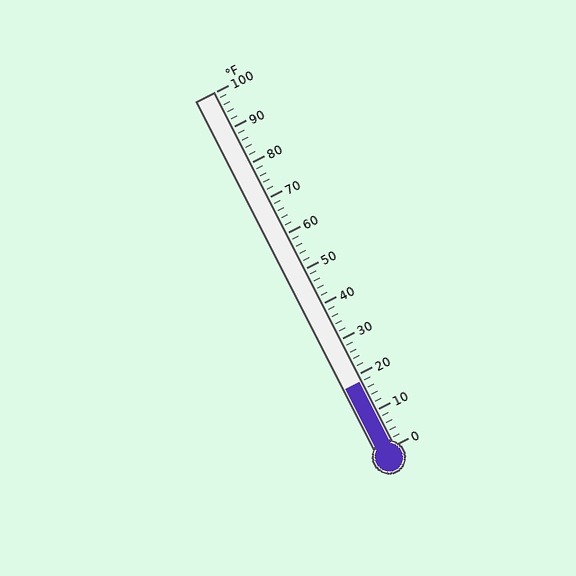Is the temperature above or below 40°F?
The temperature is below 40°F.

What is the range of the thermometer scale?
The thermometer scale ranges from 0°F to 100°F.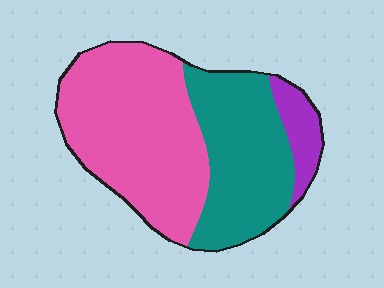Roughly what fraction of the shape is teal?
Teal takes up between a third and a half of the shape.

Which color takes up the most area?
Pink, at roughly 55%.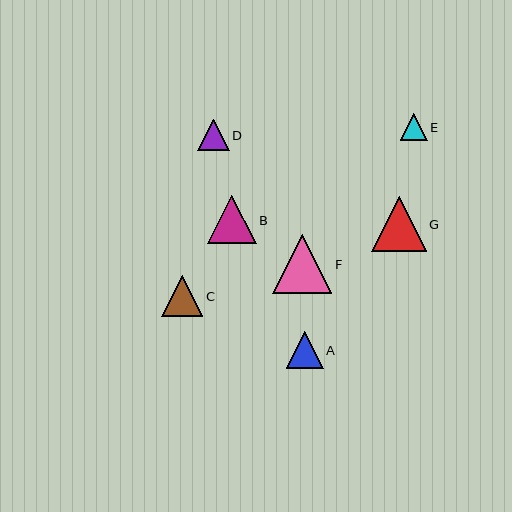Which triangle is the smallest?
Triangle E is the smallest with a size of approximately 27 pixels.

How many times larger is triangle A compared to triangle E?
Triangle A is approximately 1.4 times the size of triangle E.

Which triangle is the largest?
Triangle F is the largest with a size of approximately 59 pixels.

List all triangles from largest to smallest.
From largest to smallest: F, G, B, C, A, D, E.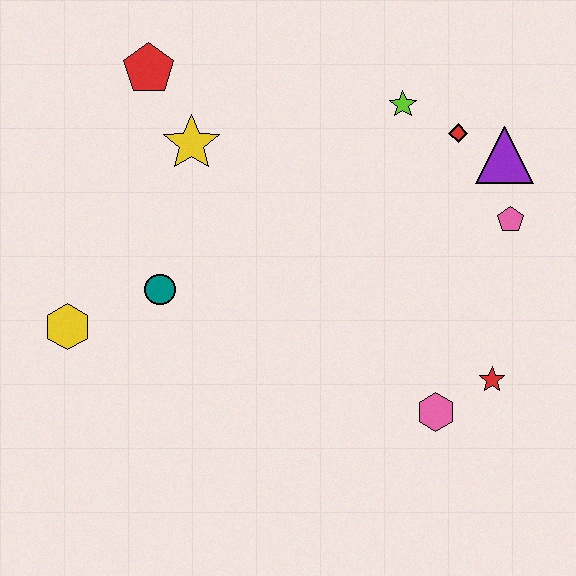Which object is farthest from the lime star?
The yellow hexagon is farthest from the lime star.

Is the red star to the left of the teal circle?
No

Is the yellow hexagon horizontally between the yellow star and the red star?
No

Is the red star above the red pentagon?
No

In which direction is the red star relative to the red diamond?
The red star is below the red diamond.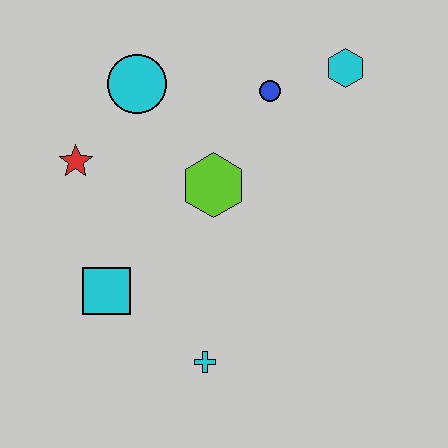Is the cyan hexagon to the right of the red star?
Yes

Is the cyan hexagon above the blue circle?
Yes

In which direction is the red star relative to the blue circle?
The red star is to the left of the blue circle.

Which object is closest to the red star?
The cyan circle is closest to the red star.